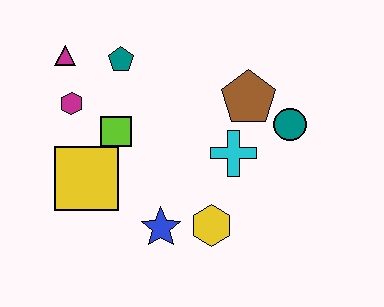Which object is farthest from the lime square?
The teal circle is farthest from the lime square.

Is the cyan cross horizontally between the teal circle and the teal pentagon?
Yes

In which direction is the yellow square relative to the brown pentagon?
The yellow square is to the left of the brown pentagon.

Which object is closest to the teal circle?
The brown pentagon is closest to the teal circle.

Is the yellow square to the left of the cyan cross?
Yes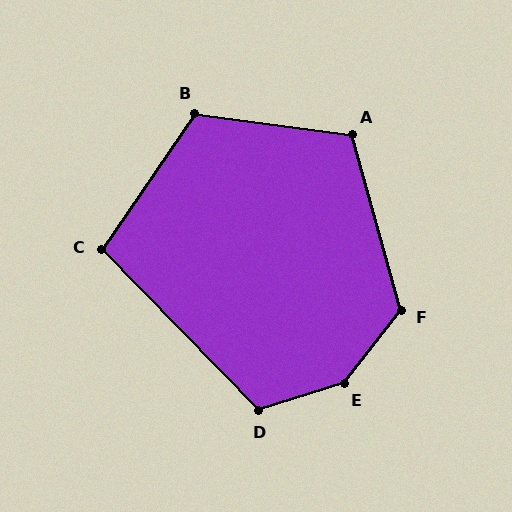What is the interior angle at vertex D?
Approximately 116 degrees (obtuse).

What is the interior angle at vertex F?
Approximately 127 degrees (obtuse).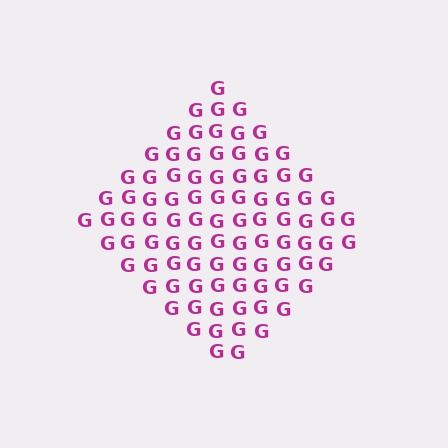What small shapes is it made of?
It is made of small letter G's.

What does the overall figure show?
The overall figure shows a diamond.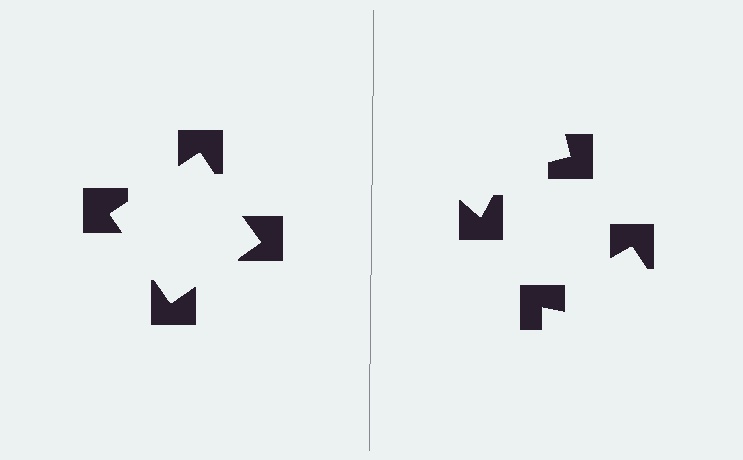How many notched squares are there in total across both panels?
8 — 4 on each side.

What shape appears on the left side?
An illusory square.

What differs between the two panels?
The notched squares are positioned identically on both sides; only the wedge orientations differ. On the left they align to a square; on the right they are misaligned.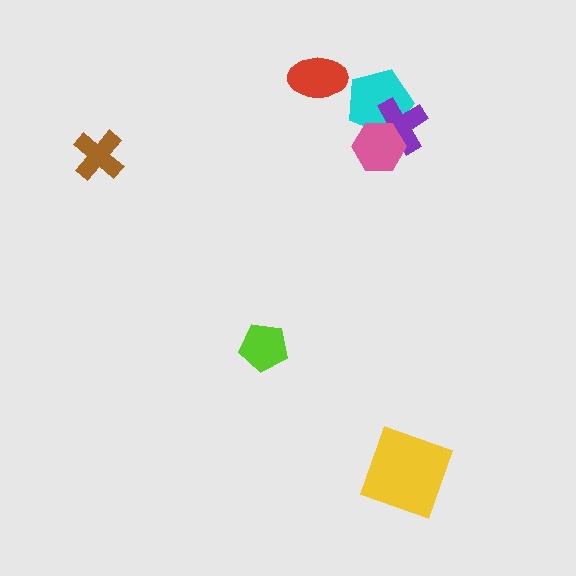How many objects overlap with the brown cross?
0 objects overlap with the brown cross.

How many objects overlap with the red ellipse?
0 objects overlap with the red ellipse.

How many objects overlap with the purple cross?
2 objects overlap with the purple cross.